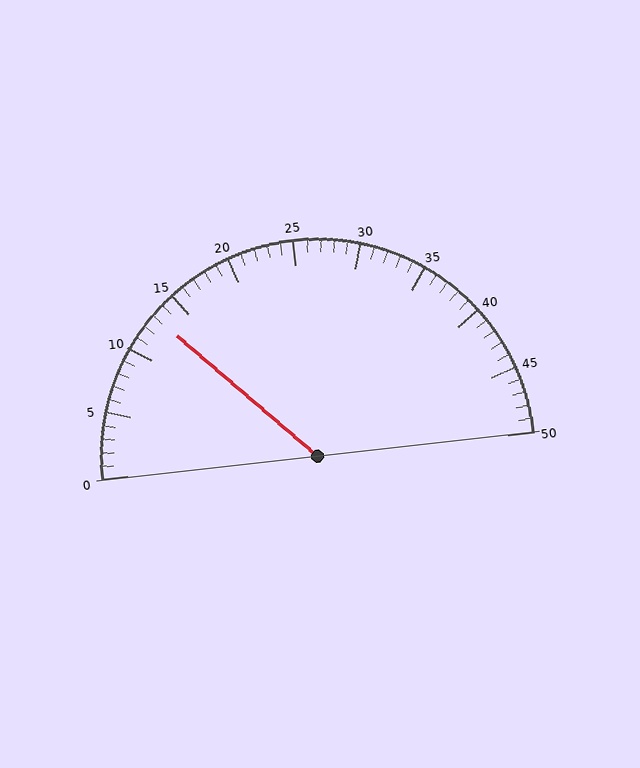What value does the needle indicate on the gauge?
The needle indicates approximately 13.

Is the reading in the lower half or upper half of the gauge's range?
The reading is in the lower half of the range (0 to 50).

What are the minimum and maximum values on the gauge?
The gauge ranges from 0 to 50.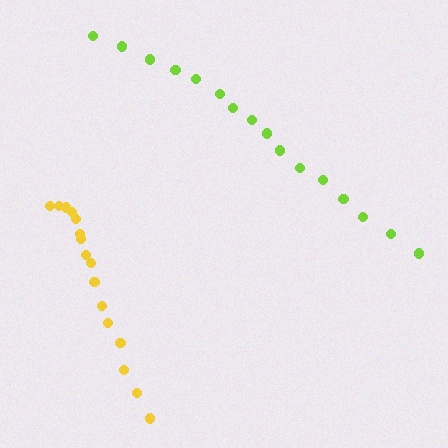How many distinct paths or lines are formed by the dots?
There are 2 distinct paths.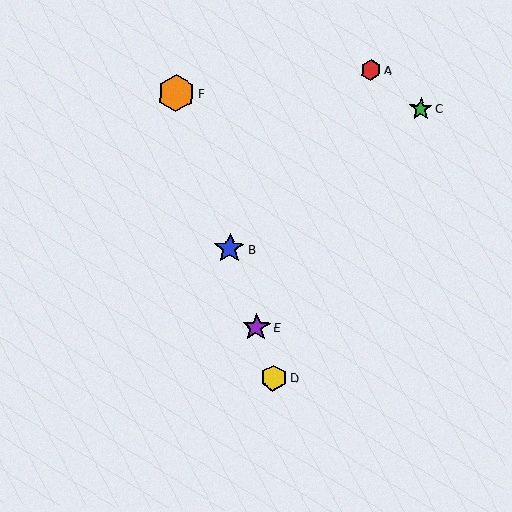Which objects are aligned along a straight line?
Objects B, D, E, F are aligned along a straight line.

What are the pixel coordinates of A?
Object A is at (371, 70).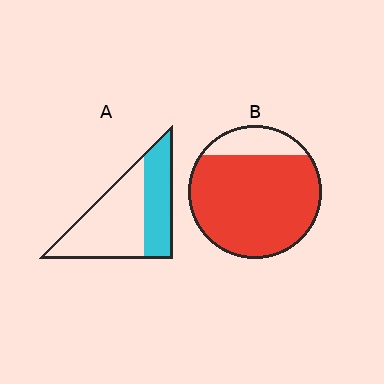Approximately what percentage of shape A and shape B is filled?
A is approximately 40% and B is approximately 85%.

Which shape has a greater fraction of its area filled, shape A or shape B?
Shape B.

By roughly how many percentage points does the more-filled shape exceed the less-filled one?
By roughly 45 percentage points (B over A).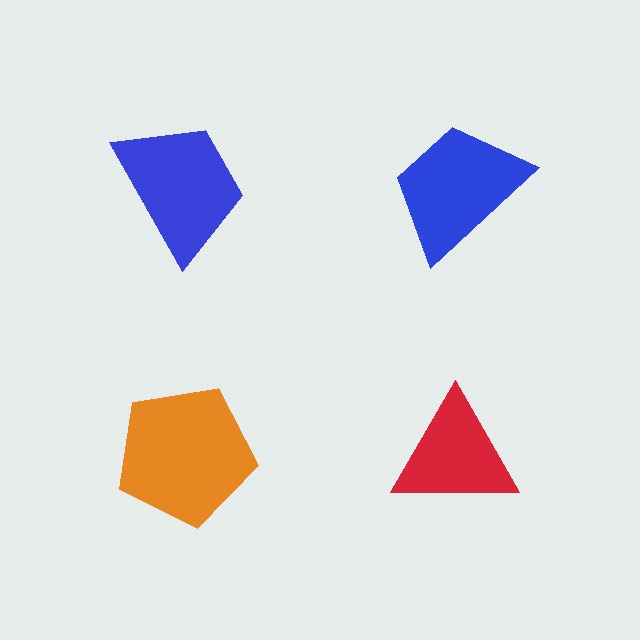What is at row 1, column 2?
A blue trapezoid.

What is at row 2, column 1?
An orange pentagon.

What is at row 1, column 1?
A blue trapezoid.